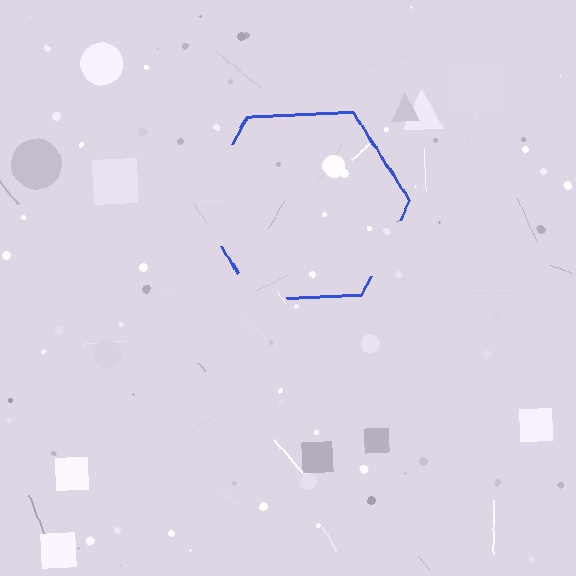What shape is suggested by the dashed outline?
The dashed outline suggests a hexagon.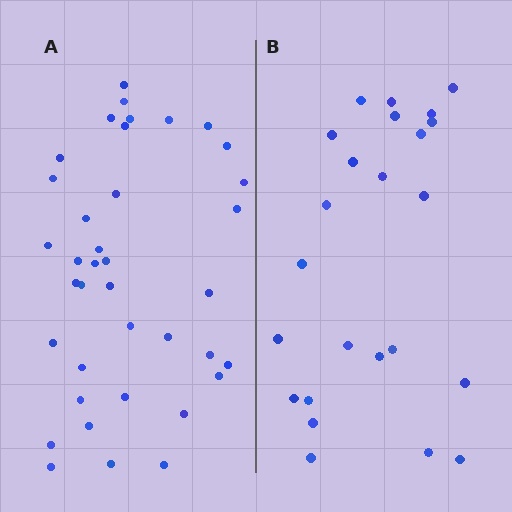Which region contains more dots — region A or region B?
Region A (the left region) has more dots.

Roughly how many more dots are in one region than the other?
Region A has approximately 15 more dots than region B.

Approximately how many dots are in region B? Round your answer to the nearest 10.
About 20 dots. (The exact count is 24, which rounds to 20.)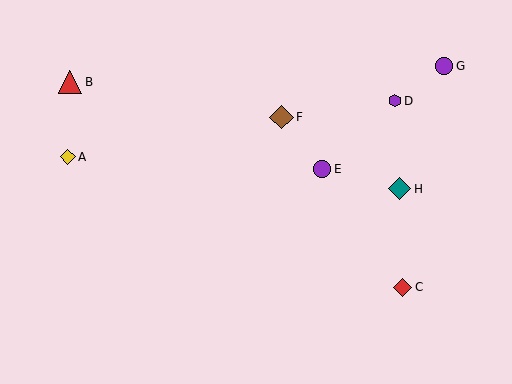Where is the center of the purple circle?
The center of the purple circle is at (444, 66).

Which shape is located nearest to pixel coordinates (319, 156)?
The purple circle (labeled E) at (322, 169) is nearest to that location.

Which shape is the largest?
The red triangle (labeled B) is the largest.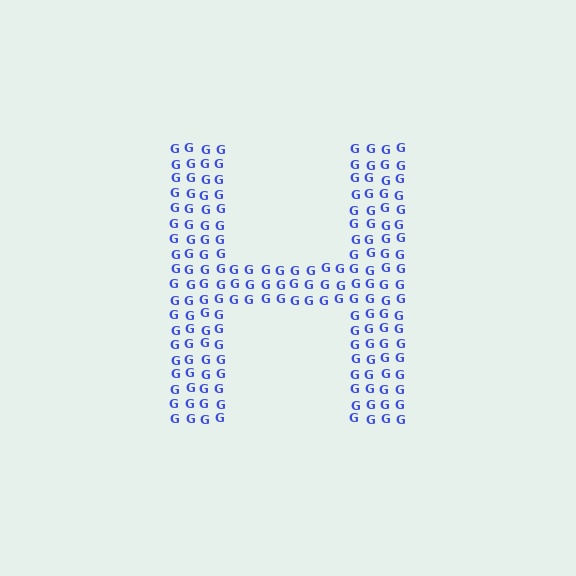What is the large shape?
The large shape is the letter H.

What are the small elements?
The small elements are letter G's.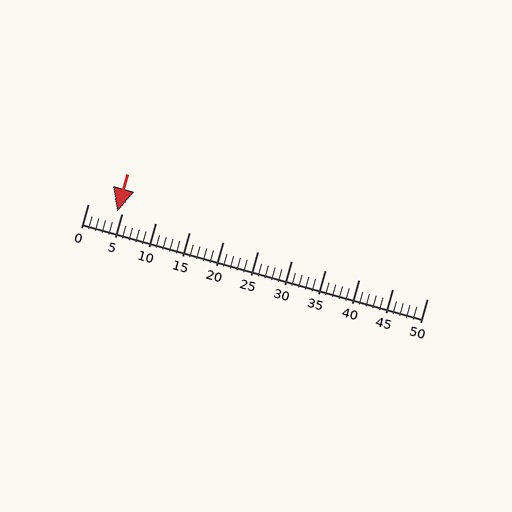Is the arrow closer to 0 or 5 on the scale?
The arrow is closer to 5.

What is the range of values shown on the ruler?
The ruler shows values from 0 to 50.